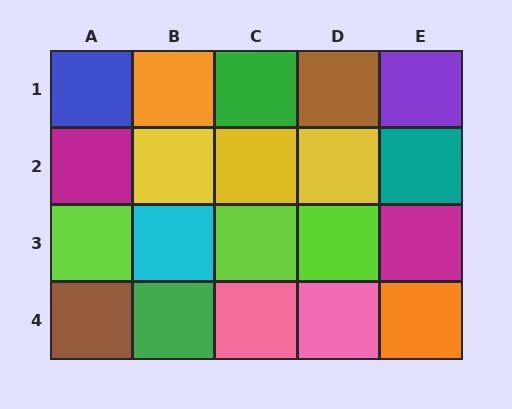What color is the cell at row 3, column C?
Lime.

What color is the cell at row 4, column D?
Pink.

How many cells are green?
2 cells are green.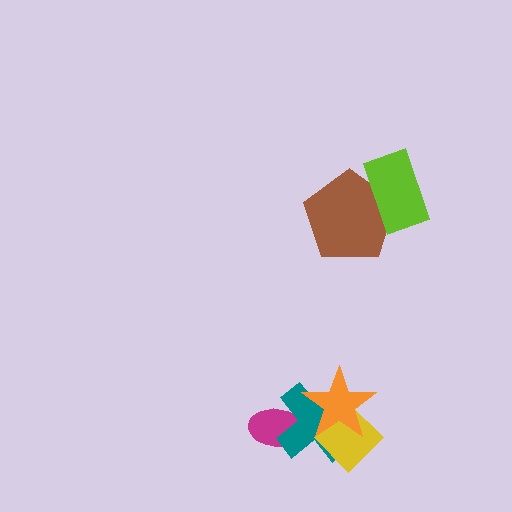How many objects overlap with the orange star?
2 objects overlap with the orange star.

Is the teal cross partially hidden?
Yes, it is partially covered by another shape.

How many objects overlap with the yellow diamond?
2 objects overlap with the yellow diamond.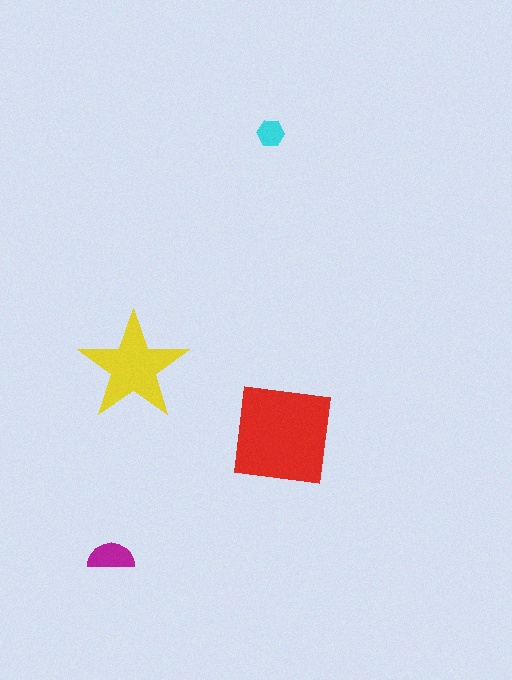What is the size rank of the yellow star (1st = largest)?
2nd.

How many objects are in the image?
There are 4 objects in the image.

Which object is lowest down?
The magenta semicircle is bottommost.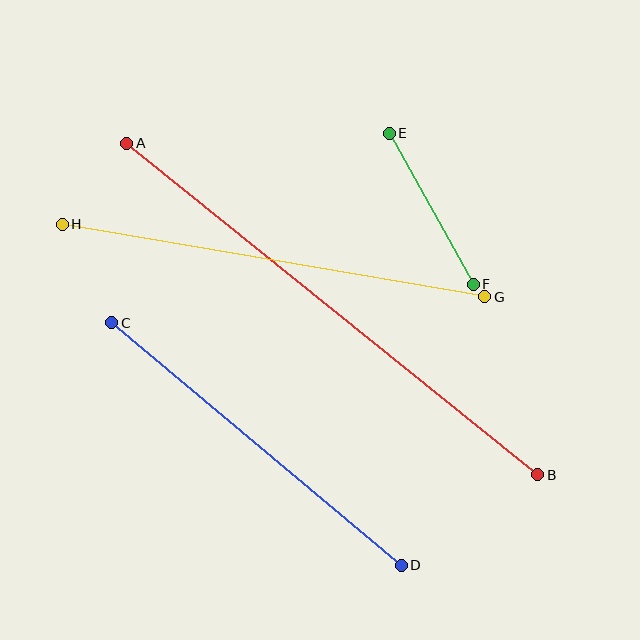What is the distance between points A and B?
The distance is approximately 528 pixels.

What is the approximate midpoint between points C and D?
The midpoint is at approximately (257, 444) pixels.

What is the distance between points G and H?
The distance is approximately 428 pixels.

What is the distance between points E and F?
The distance is approximately 173 pixels.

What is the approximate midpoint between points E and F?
The midpoint is at approximately (431, 209) pixels.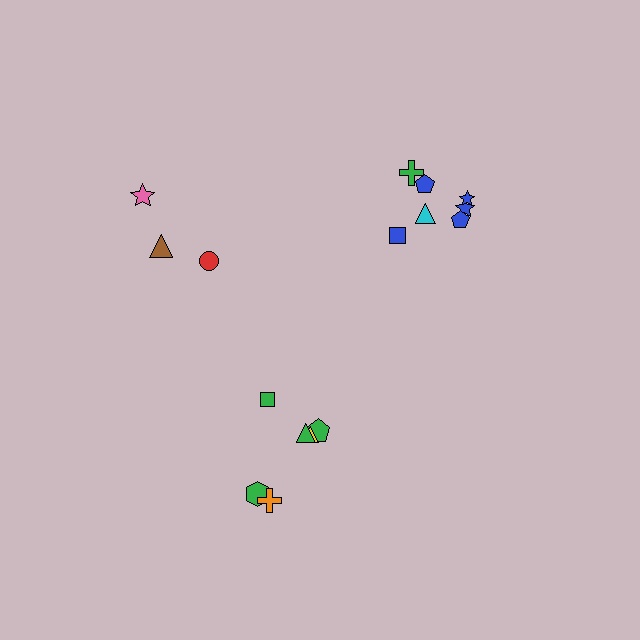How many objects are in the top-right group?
There are 7 objects.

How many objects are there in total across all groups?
There are 16 objects.